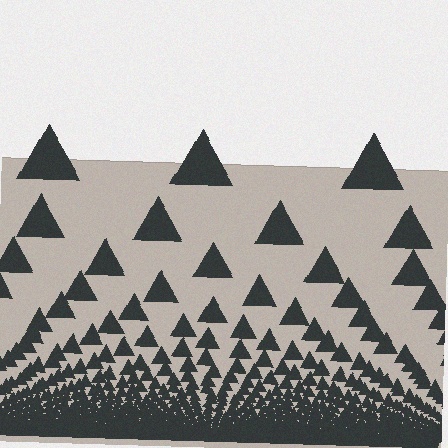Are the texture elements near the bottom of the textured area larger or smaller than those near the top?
Smaller. The gradient is inverted — elements near the bottom are smaller and denser.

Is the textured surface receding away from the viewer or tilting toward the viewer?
The surface appears to tilt toward the viewer. Texture elements get larger and sparser toward the top.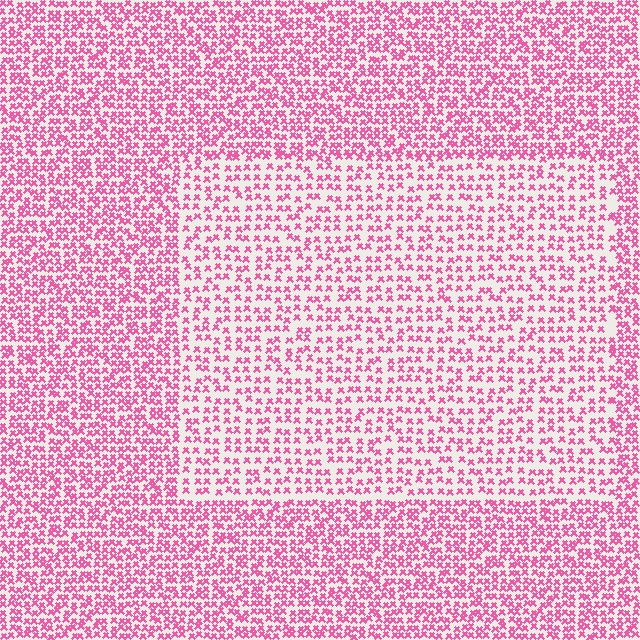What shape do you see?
I see a rectangle.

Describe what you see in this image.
The image contains small pink elements arranged at two different densities. A rectangle-shaped region is visible where the elements are less densely packed than the surrounding area.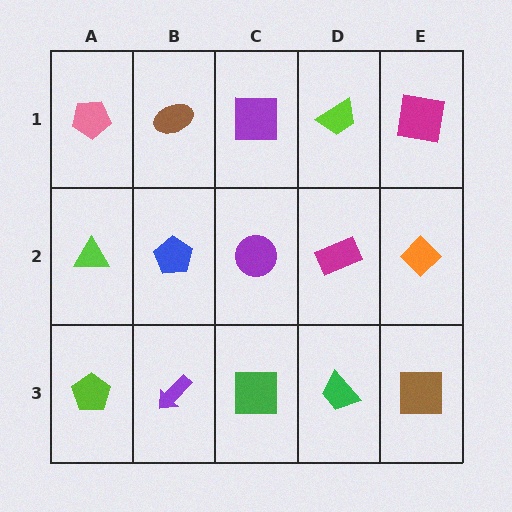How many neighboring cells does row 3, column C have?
3.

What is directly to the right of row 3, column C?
A green trapezoid.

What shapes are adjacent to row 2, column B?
A brown ellipse (row 1, column B), a purple arrow (row 3, column B), a lime triangle (row 2, column A), a purple circle (row 2, column C).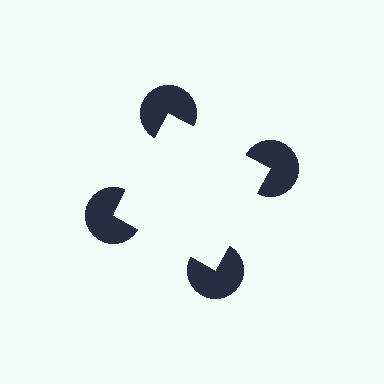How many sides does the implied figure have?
4 sides.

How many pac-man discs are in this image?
There are 4 — one at each vertex of the illusory square.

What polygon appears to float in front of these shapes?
An illusory square — its edges are inferred from the aligned wedge cuts in the pac-man discs, not physically drawn.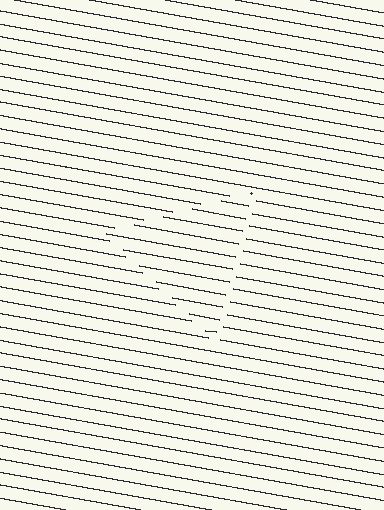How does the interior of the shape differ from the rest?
The interior of the shape contains the same grating, shifted by half a period — the contour is defined by the phase discontinuity where line-ends from the inner and outer gratings abut.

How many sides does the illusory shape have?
3 sides — the line-ends trace a triangle.